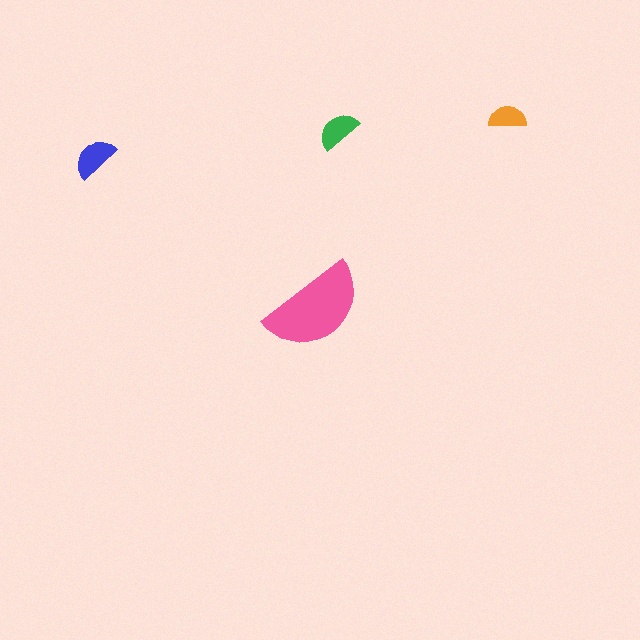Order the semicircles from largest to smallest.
the pink one, the blue one, the green one, the orange one.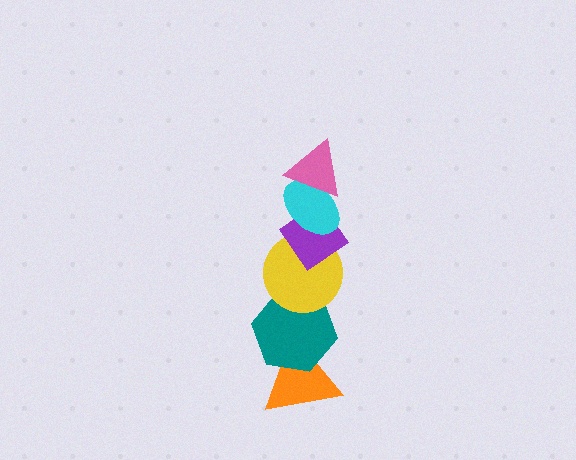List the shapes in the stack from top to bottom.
From top to bottom: the pink triangle, the cyan ellipse, the purple diamond, the yellow circle, the teal hexagon, the orange triangle.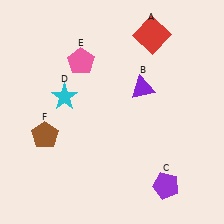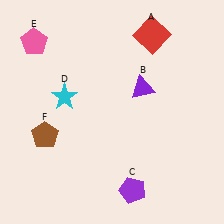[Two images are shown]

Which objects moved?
The objects that moved are: the purple pentagon (C), the pink pentagon (E).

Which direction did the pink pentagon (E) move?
The pink pentagon (E) moved left.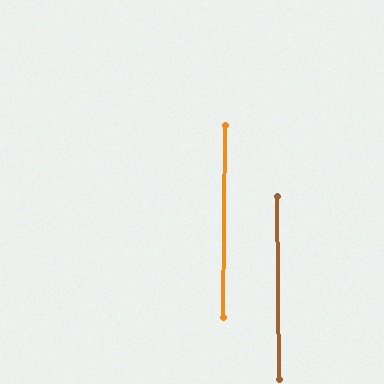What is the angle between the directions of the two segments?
Approximately 1 degree.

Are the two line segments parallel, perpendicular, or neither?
Parallel — their directions differ by only 1.2°.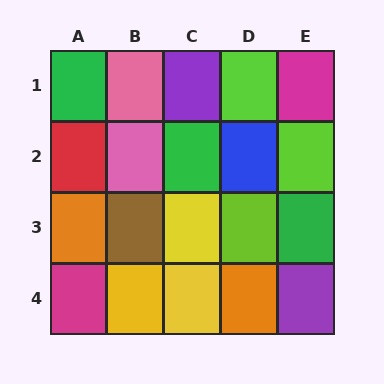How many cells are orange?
2 cells are orange.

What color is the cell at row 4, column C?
Yellow.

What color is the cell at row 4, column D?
Orange.